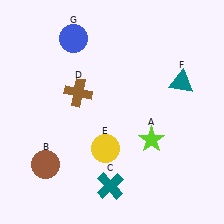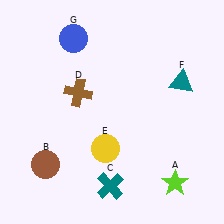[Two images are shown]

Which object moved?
The lime star (A) moved down.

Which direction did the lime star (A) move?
The lime star (A) moved down.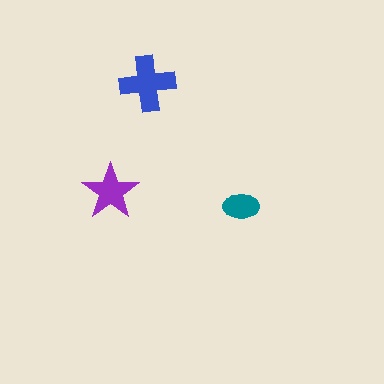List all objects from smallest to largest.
The teal ellipse, the purple star, the blue cross.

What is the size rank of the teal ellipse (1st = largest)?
3rd.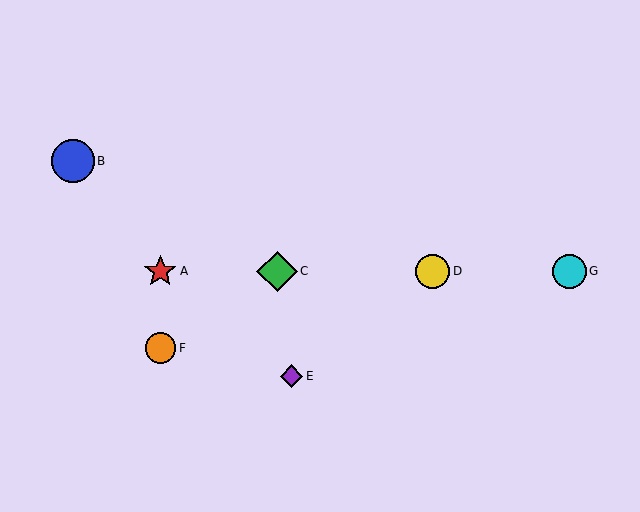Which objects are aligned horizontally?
Objects A, C, D, G are aligned horizontally.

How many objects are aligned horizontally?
4 objects (A, C, D, G) are aligned horizontally.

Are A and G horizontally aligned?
Yes, both are at y≈272.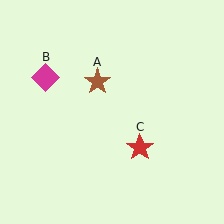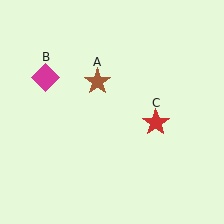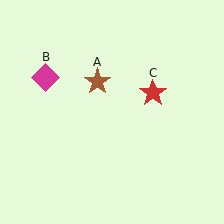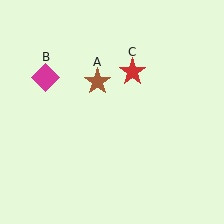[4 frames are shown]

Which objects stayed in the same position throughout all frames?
Brown star (object A) and magenta diamond (object B) remained stationary.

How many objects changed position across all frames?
1 object changed position: red star (object C).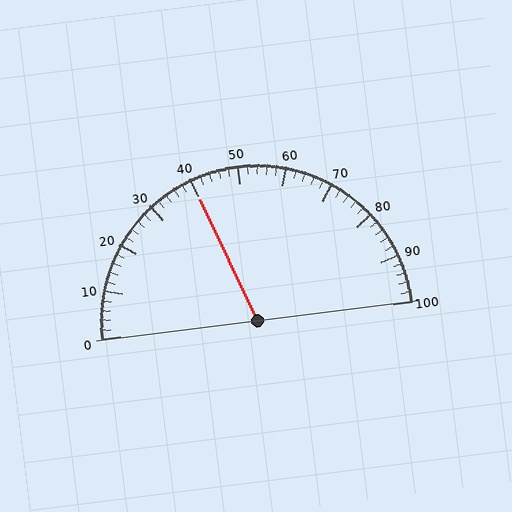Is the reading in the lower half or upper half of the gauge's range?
The reading is in the lower half of the range (0 to 100).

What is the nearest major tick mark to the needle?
The nearest major tick mark is 40.